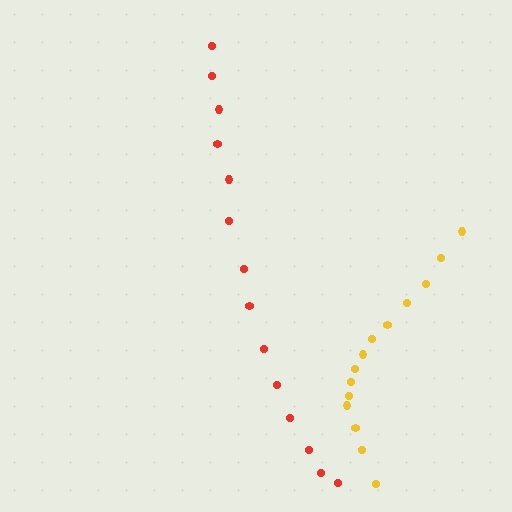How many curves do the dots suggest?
There are 2 distinct paths.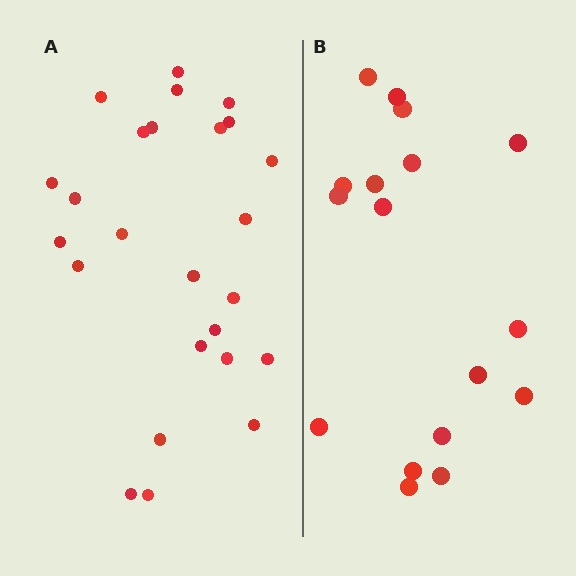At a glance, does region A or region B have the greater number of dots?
Region A (the left region) has more dots.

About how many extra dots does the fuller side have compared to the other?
Region A has roughly 8 or so more dots than region B.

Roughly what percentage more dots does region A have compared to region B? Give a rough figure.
About 45% more.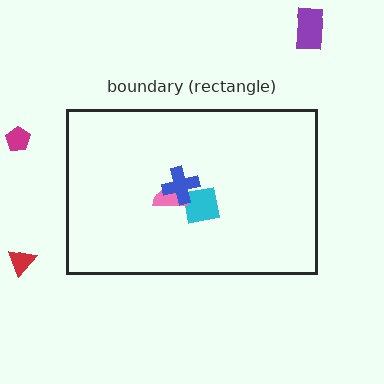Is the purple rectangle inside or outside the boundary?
Outside.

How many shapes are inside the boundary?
3 inside, 3 outside.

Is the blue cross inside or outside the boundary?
Inside.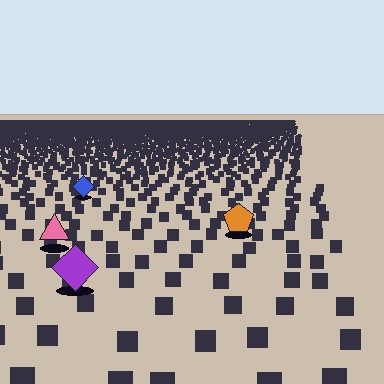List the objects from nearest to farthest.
From nearest to farthest: the purple diamond, the pink triangle, the orange pentagon, the blue diamond.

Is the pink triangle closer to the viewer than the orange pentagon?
Yes. The pink triangle is closer — you can tell from the texture gradient: the ground texture is coarser near it.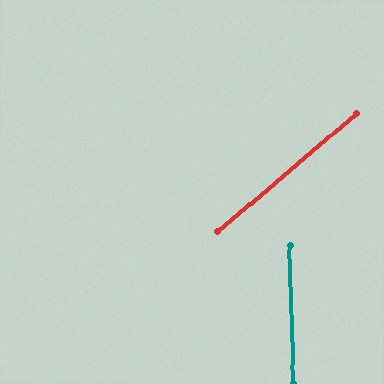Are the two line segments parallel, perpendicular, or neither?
Neither parallel nor perpendicular — they differ by about 51°.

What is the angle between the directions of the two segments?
Approximately 51 degrees.